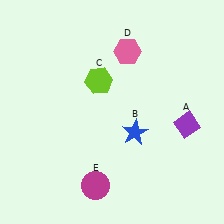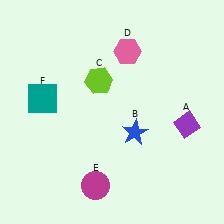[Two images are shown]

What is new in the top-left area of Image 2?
A teal square (F) was added in the top-left area of Image 2.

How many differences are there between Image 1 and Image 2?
There is 1 difference between the two images.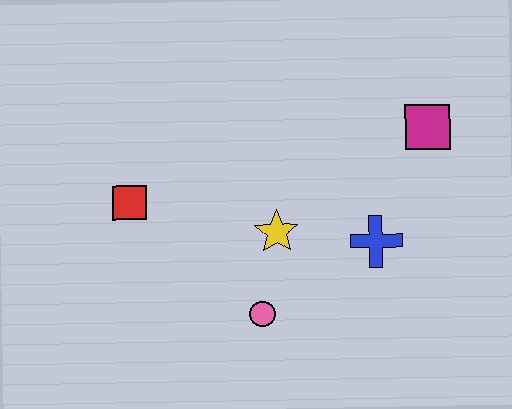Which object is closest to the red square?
The yellow star is closest to the red square.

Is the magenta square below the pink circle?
No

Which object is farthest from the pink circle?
The magenta square is farthest from the pink circle.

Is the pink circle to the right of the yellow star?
No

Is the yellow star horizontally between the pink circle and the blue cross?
Yes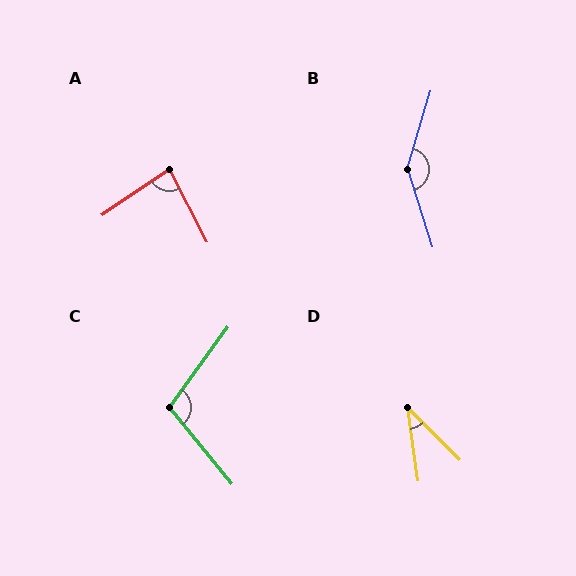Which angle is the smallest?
D, at approximately 37 degrees.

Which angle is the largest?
B, at approximately 146 degrees.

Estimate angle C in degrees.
Approximately 105 degrees.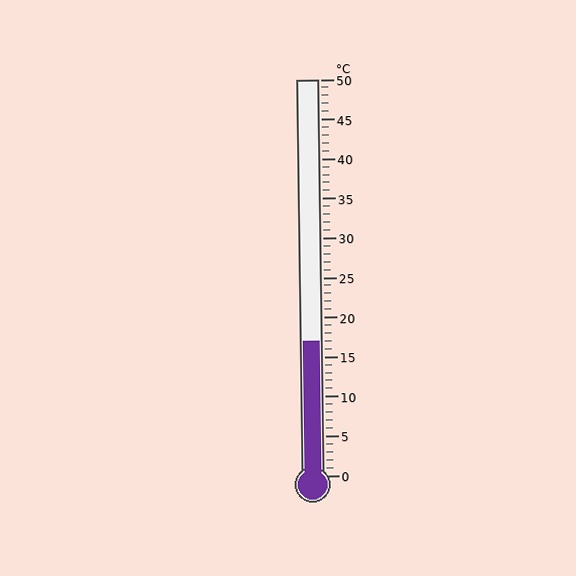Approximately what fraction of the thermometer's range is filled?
The thermometer is filled to approximately 35% of its range.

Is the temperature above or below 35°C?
The temperature is below 35°C.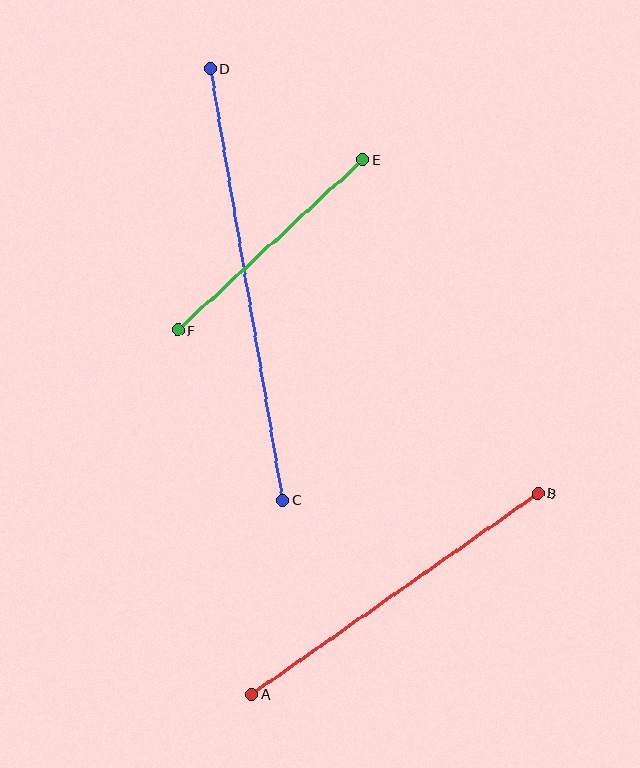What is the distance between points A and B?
The distance is approximately 350 pixels.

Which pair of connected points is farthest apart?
Points C and D are farthest apart.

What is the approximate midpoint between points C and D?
The midpoint is at approximately (247, 284) pixels.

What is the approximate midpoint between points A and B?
The midpoint is at approximately (395, 594) pixels.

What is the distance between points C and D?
The distance is approximately 438 pixels.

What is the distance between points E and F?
The distance is approximately 252 pixels.